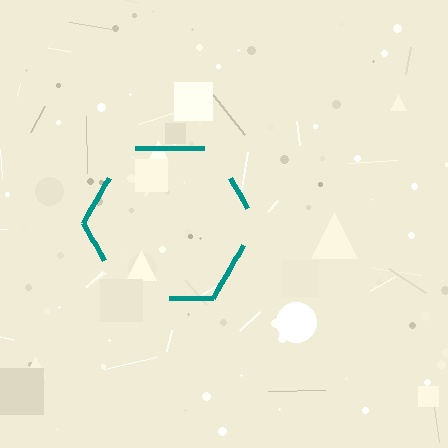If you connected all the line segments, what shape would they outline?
They would outline a hexagon.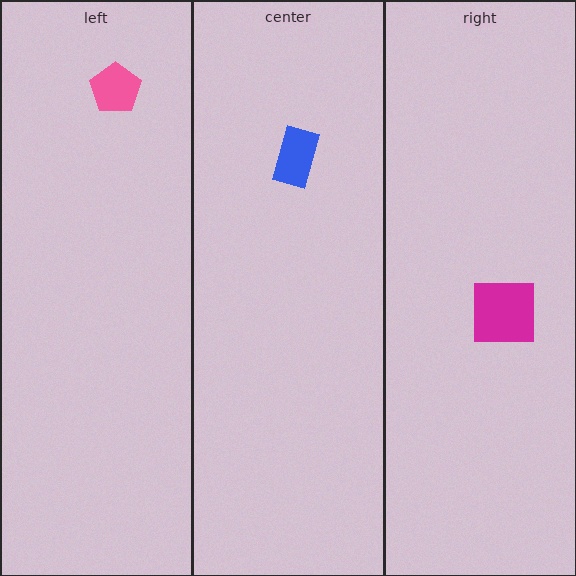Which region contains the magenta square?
The right region.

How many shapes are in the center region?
1.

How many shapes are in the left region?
1.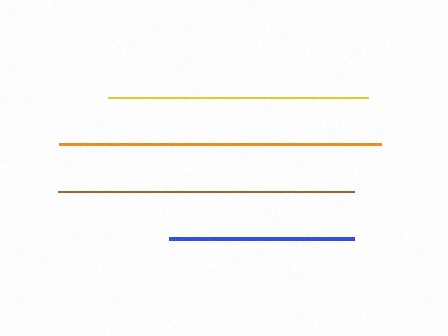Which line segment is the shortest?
The blue line is the shortest at approximately 185 pixels.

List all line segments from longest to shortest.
From longest to shortest: orange, brown, yellow, blue.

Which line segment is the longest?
The orange line is the longest at approximately 322 pixels.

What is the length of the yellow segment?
The yellow segment is approximately 260 pixels long.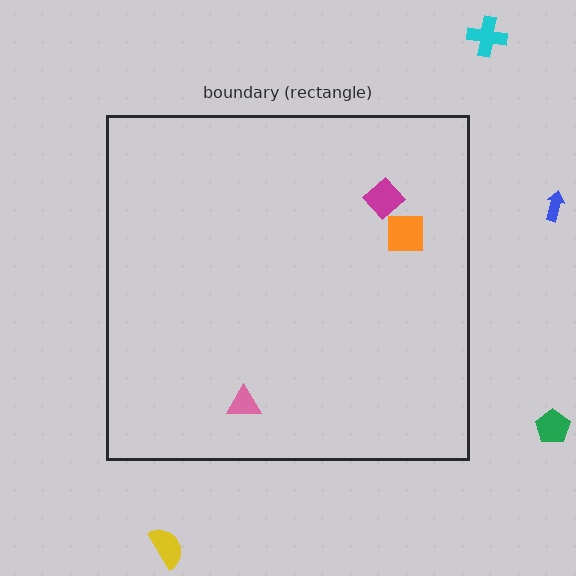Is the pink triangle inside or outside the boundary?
Inside.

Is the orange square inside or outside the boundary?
Inside.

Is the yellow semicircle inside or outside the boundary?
Outside.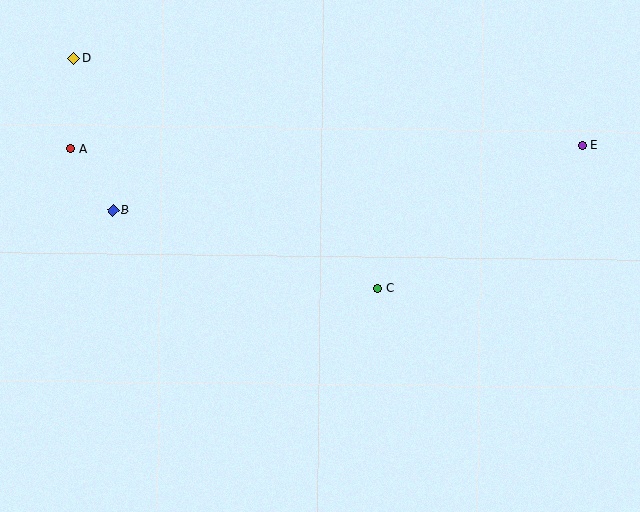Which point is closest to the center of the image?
Point C at (377, 288) is closest to the center.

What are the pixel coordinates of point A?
Point A is at (71, 149).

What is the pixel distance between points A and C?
The distance between A and C is 337 pixels.